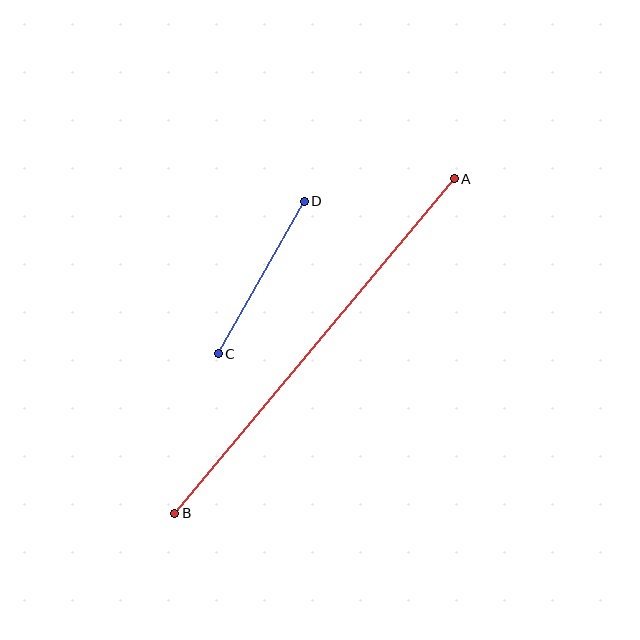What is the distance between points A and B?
The distance is approximately 436 pixels.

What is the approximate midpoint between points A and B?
The midpoint is at approximately (315, 346) pixels.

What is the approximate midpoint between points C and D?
The midpoint is at approximately (261, 278) pixels.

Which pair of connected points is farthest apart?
Points A and B are farthest apart.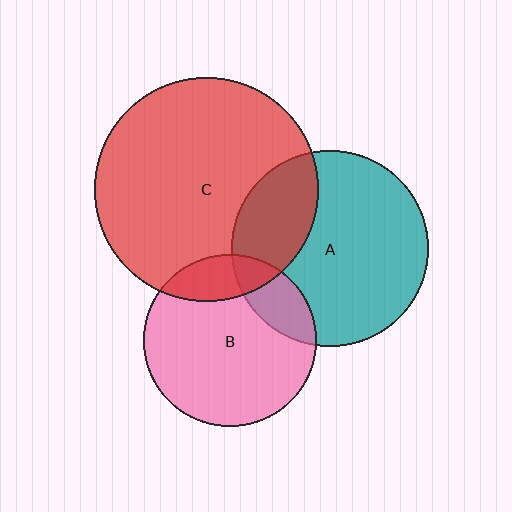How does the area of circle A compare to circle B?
Approximately 1.3 times.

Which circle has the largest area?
Circle C (red).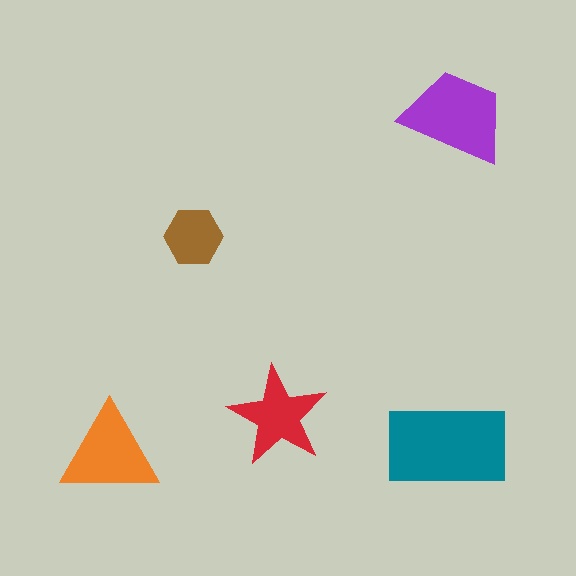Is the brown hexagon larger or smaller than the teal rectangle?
Smaller.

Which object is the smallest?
The brown hexagon.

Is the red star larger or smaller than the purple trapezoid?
Smaller.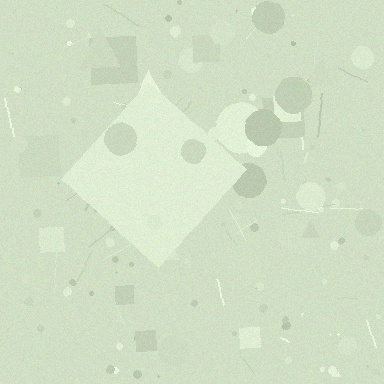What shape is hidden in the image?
A diamond is hidden in the image.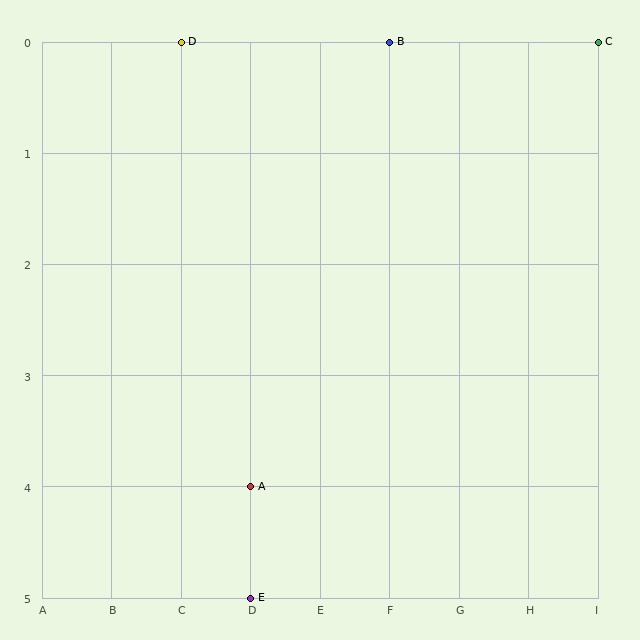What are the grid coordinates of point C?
Point C is at grid coordinates (I, 0).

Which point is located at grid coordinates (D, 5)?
Point E is at (D, 5).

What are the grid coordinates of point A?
Point A is at grid coordinates (D, 4).